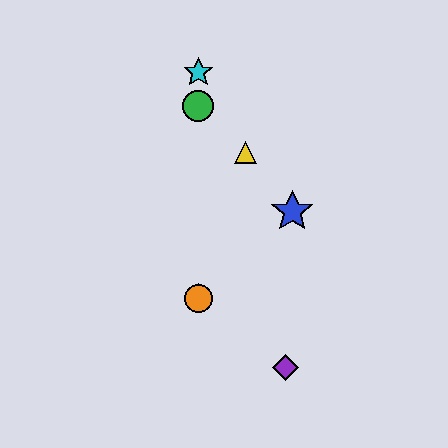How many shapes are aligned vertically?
4 shapes (the red diamond, the green circle, the orange circle, the cyan star) are aligned vertically.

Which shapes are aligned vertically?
The red diamond, the green circle, the orange circle, the cyan star are aligned vertically.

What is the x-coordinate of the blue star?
The blue star is at x≈292.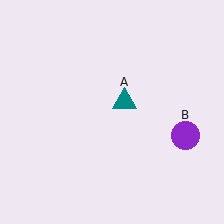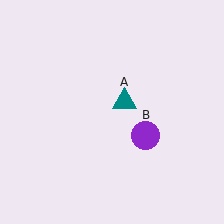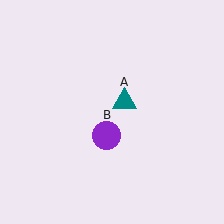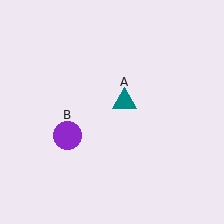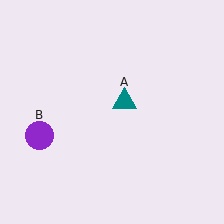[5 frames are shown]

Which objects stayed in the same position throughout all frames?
Teal triangle (object A) remained stationary.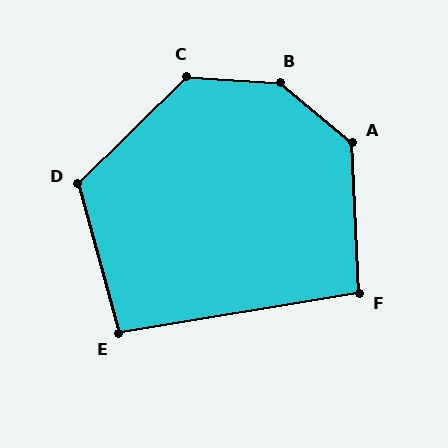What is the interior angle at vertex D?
Approximately 119 degrees (obtuse).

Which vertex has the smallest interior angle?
E, at approximately 96 degrees.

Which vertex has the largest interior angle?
B, at approximately 144 degrees.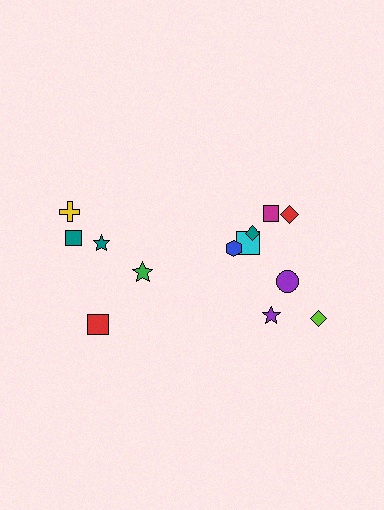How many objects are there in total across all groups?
There are 13 objects.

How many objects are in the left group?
There are 5 objects.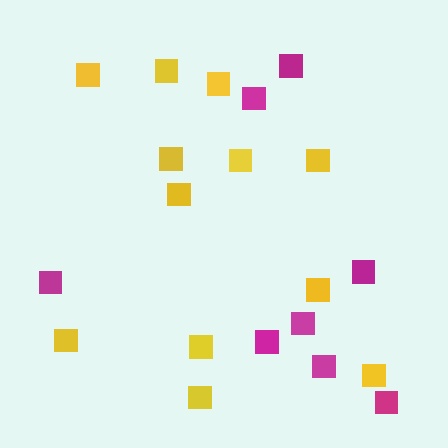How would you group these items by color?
There are 2 groups: one group of yellow squares (12) and one group of magenta squares (8).